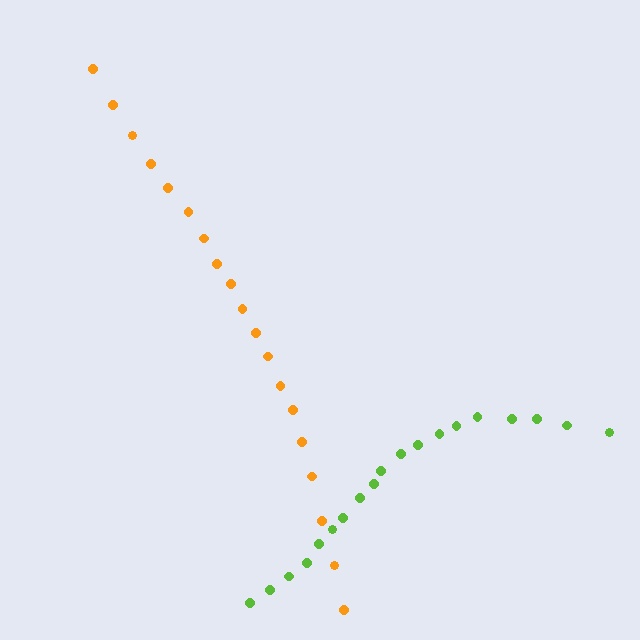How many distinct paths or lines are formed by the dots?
There are 2 distinct paths.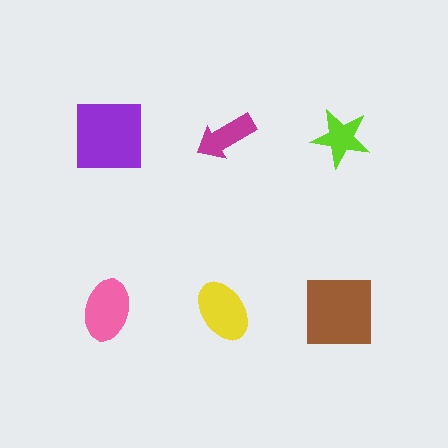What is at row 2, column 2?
A yellow ellipse.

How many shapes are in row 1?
3 shapes.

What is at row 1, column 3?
A lime star.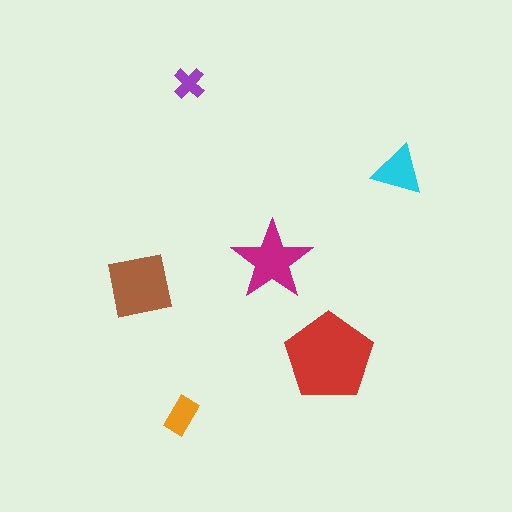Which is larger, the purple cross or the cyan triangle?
The cyan triangle.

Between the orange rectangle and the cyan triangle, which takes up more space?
The cyan triangle.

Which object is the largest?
The red pentagon.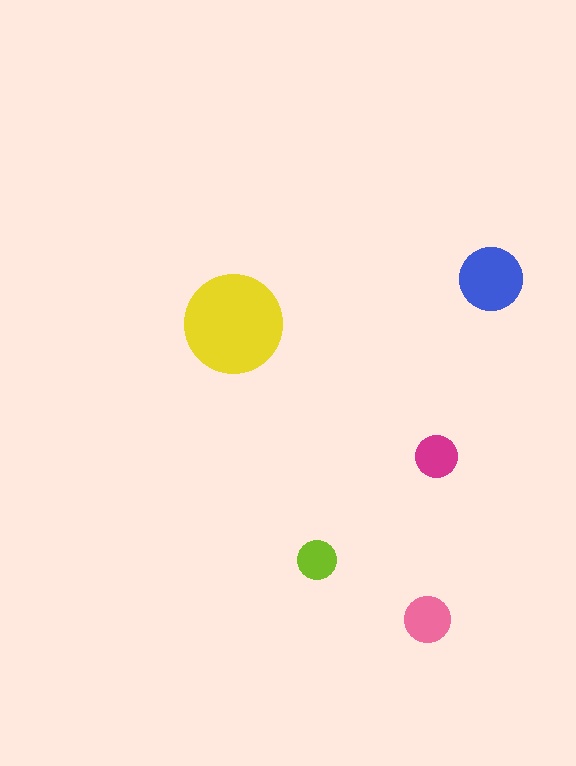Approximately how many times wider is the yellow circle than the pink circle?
About 2 times wider.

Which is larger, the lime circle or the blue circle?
The blue one.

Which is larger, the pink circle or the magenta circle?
The pink one.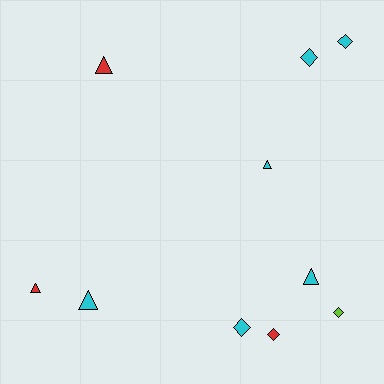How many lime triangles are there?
There are no lime triangles.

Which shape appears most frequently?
Diamond, with 5 objects.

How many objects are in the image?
There are 10 objects.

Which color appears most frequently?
Cyan, with 6 objects.